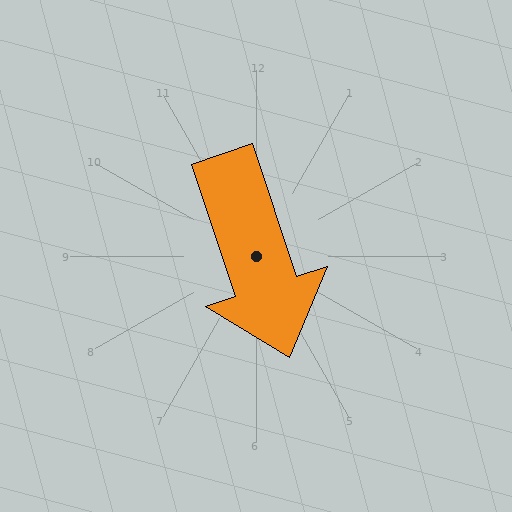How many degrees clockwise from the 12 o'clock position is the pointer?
Approximately 162 degrees.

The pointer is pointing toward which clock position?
Roughly 5 o'clock.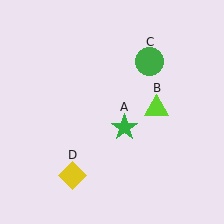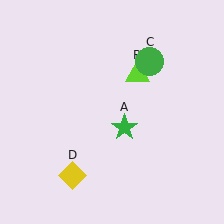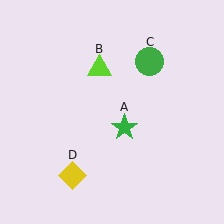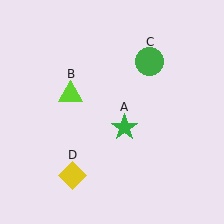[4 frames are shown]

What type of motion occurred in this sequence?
The lime triangle (object B) rotated counterclockwise around the center of the scene.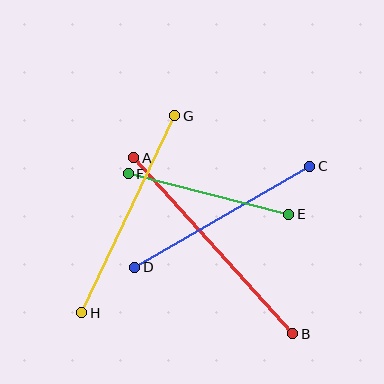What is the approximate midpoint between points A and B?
The midpoint is at approximately (213, 246) pixels.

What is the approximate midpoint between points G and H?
The midpoint is at approximately (128, 214) pixels.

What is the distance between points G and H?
The distance is approximately 218 pixels.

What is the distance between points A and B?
The distance is approximately 237 pixels.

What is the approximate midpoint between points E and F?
The midpoint is at approximately (209, 194) pixels.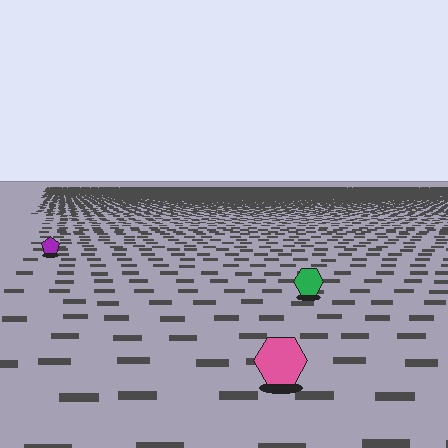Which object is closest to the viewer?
The pink hexagon is closest. The texture marks near it are larger and more spread out.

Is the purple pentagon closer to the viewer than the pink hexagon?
No. The pink hexagon is closer — you can tell from the texture gradient: the ground texture is coarser near it.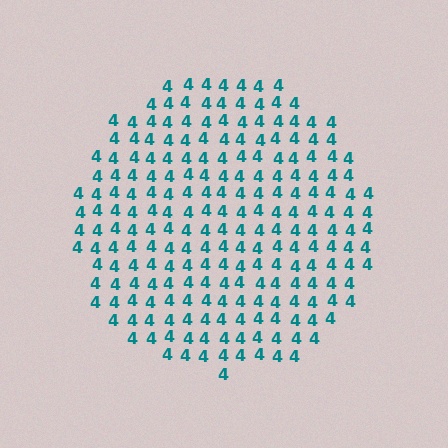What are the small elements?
The small elements are digit 4's.